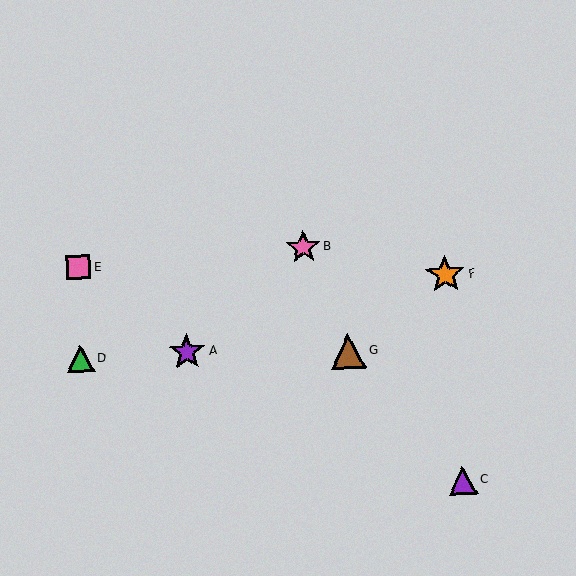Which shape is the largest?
The orange star (labeled F) is the largest.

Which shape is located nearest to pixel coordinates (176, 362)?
The purple star (labeled A) at (187, 352) is nearest to that location.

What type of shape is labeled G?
Shape G is a brown triangle.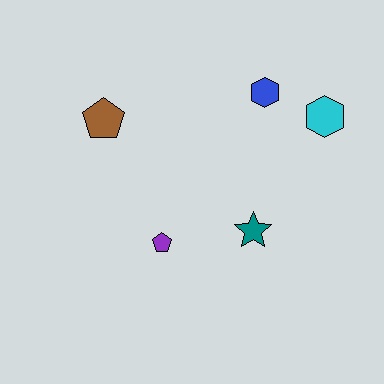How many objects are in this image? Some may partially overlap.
There are 5 objects.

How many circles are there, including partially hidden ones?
There are no circles.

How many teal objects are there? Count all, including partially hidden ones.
There is 1 teal object.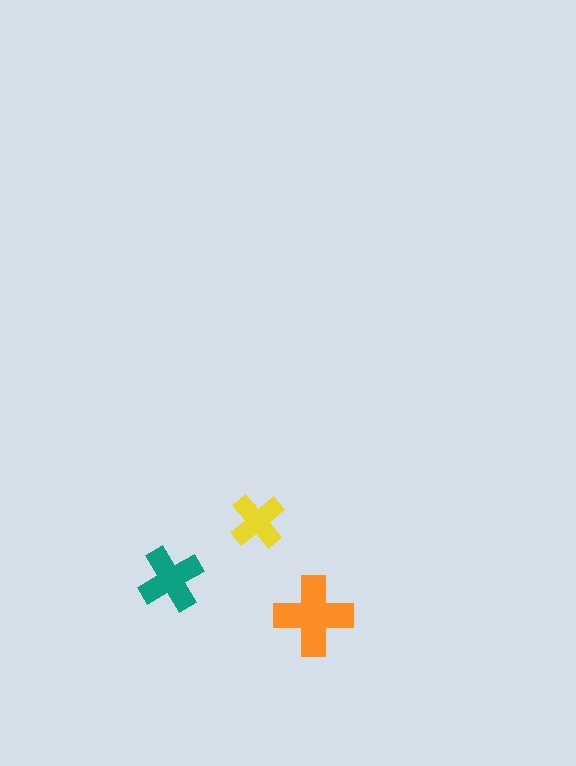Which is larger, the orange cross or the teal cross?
The orange one.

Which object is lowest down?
The orange cross is bottommost.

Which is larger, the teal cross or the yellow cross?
The teal one.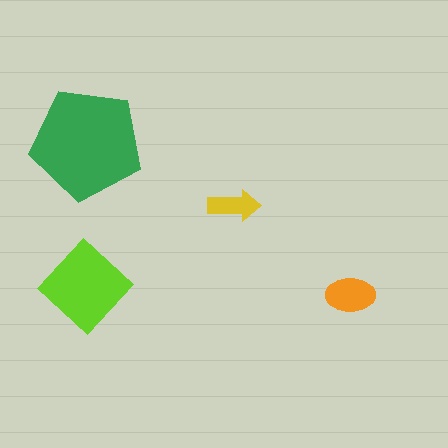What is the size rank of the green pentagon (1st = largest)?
1st.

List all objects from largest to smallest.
The green pentagon, the lime diamond, the orange ellipse, the yellow arrow.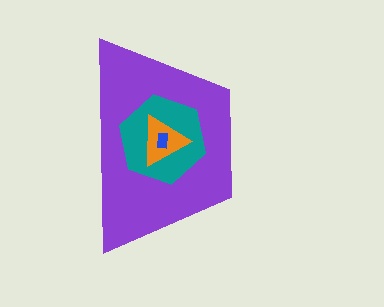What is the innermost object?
The blue rectangle.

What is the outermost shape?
The purple trapezoid.